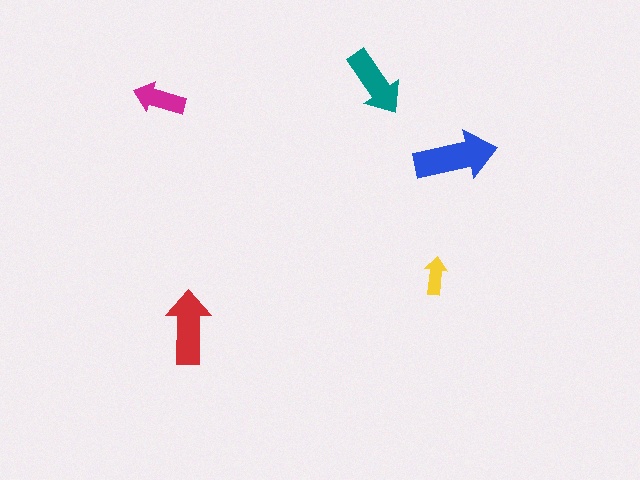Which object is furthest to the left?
The magenta arrow is leftmost.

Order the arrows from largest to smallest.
the blue one, the red one, the teal one, the magenta one, the yellow one.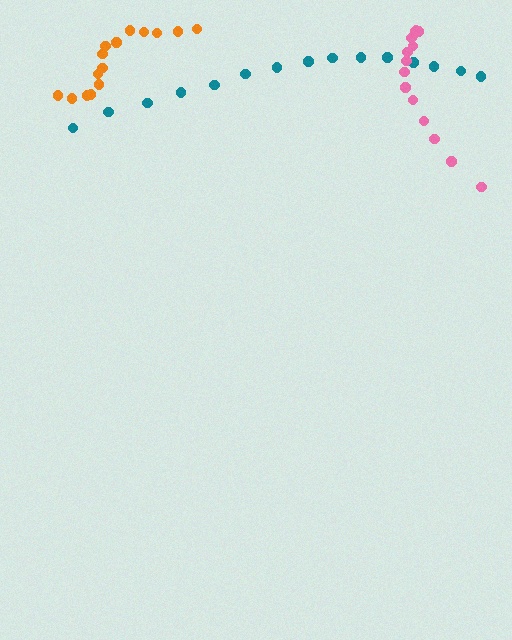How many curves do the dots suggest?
There are 3 distinct paths.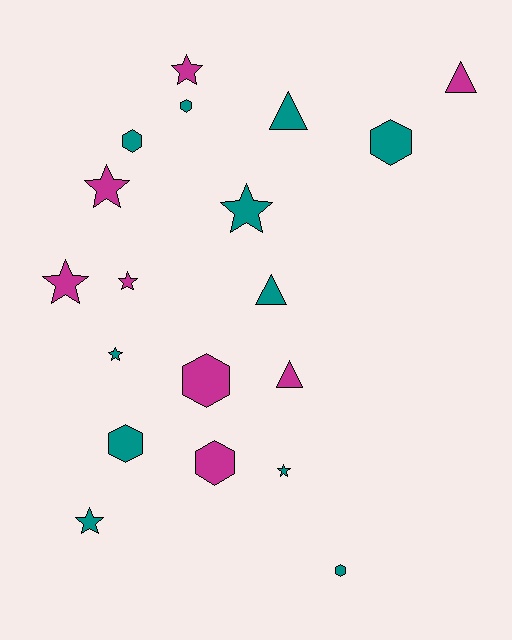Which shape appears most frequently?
Star, with 8 objects.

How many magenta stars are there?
There are 4 magenta stars.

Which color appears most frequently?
Teal, with 11 objects.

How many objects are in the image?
There are 19 objects.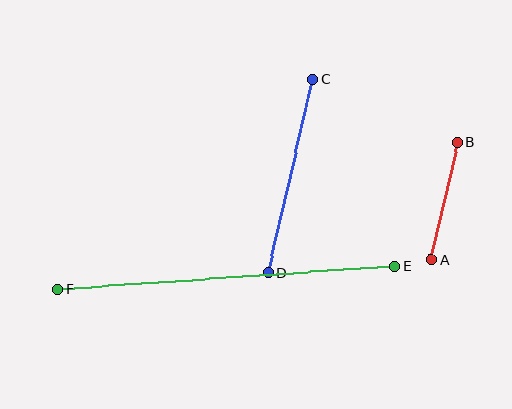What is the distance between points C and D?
The distance is approximately 198 pixels.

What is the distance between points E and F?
The distance is approximately 338 pixels.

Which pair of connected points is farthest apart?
Points E and F are farthest apart.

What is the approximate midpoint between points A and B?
The midpoint is at approximately (444, 201) pixels.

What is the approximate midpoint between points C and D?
The midpoint is at approximately (290, 176) pixels.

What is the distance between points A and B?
The distance is approximately 120 pixels.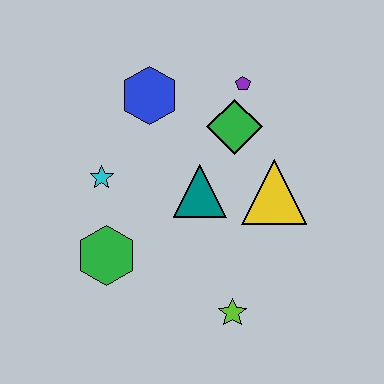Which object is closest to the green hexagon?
The cyan star is closest to the green hexagon.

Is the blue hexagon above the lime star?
Yes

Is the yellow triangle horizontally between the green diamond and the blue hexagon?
No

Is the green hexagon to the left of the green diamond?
Yes